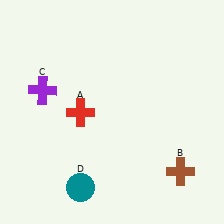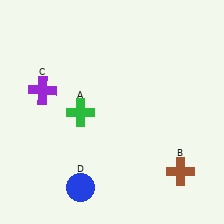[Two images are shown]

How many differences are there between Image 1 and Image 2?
There are 2 differences between the two images.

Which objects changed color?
A changed from red to green. D changed from teal to blue.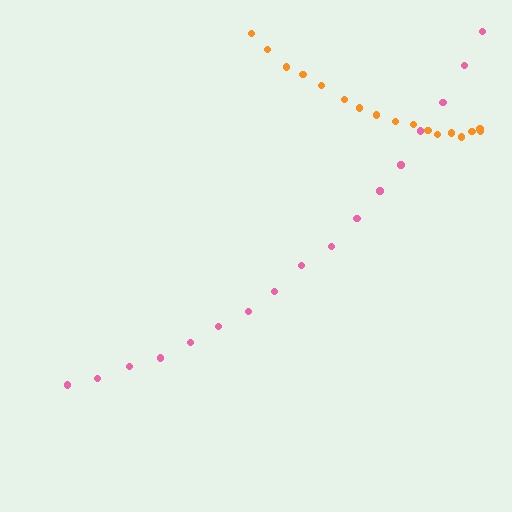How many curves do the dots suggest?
There are 2 distinct paths.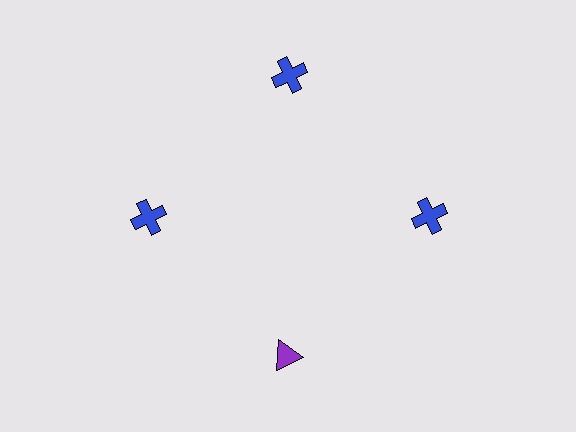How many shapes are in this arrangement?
There are 4 shapes arranged in a ring pattern.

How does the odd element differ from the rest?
It differs in both color (purple instead of blue) and shape (triangle instead of cross).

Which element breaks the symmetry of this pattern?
The purple triangle at roughly the 6 o'clock position breaks the symmetry. All other shapes are blue crosses.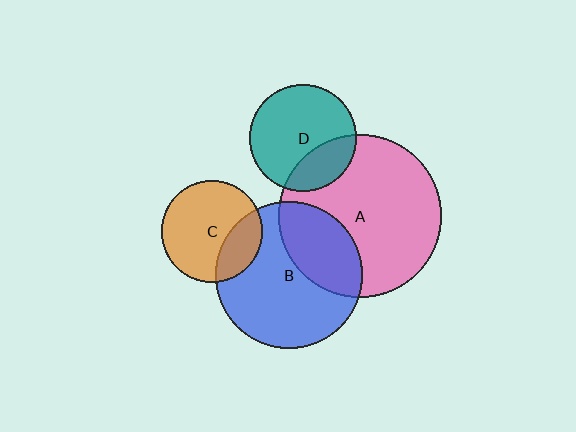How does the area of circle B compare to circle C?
Approximately 2.1 times.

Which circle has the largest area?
Circle A (pink).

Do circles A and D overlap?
Yes.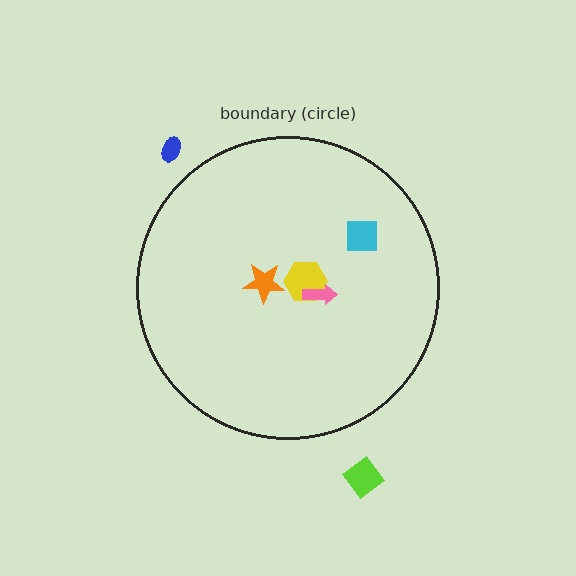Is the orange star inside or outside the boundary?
Inside.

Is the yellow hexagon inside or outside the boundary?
Inside.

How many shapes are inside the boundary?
4 inside, 2 outside.